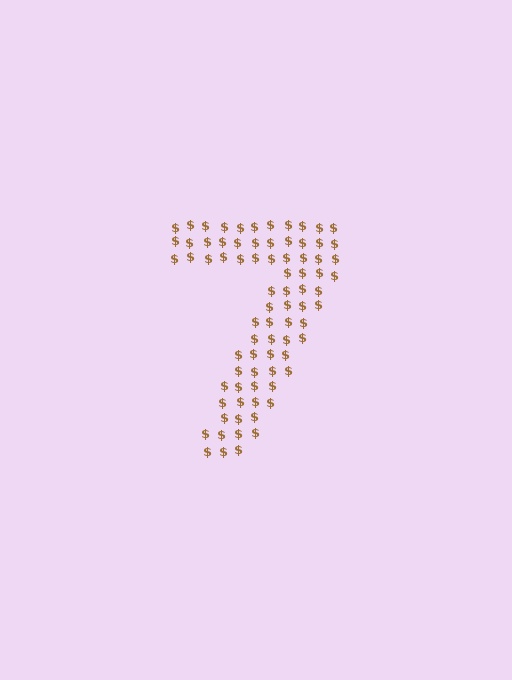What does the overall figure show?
The overall figure shows the digit 7.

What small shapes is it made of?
It is made of small dollar signs.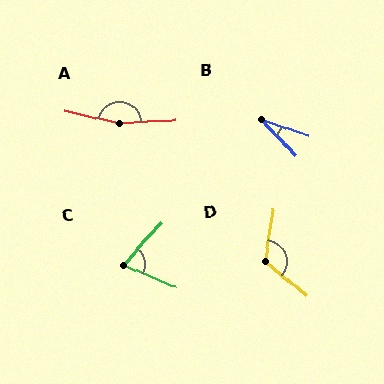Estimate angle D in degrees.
Approximately 121 degrees.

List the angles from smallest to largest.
B (28°), C (71°), D (121°), A (165°).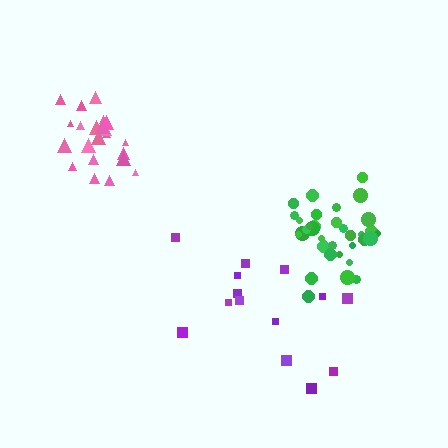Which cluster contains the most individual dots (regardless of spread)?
Green (34).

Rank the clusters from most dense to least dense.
pink, green, purple.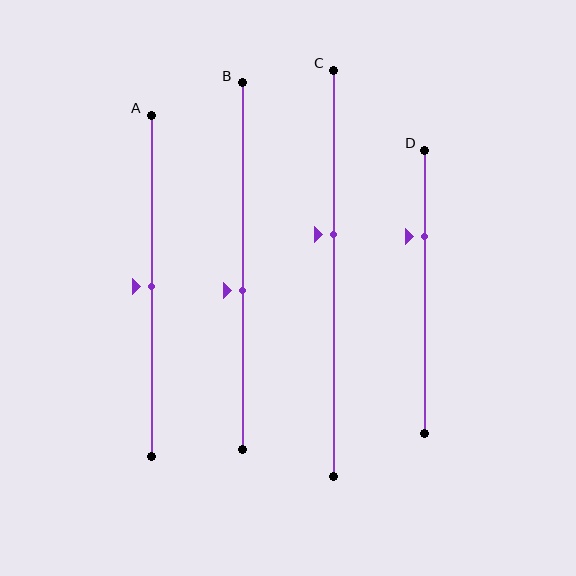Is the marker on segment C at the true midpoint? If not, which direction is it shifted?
No, the marker on segment C is shifted upward by about 10% of the segment length.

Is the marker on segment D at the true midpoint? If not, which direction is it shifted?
No, the marker on segment D is shifted upward by about 20% of the segment length.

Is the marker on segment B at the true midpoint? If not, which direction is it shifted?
No, the marker on segment B is shifted downward by about 7% of the segment length.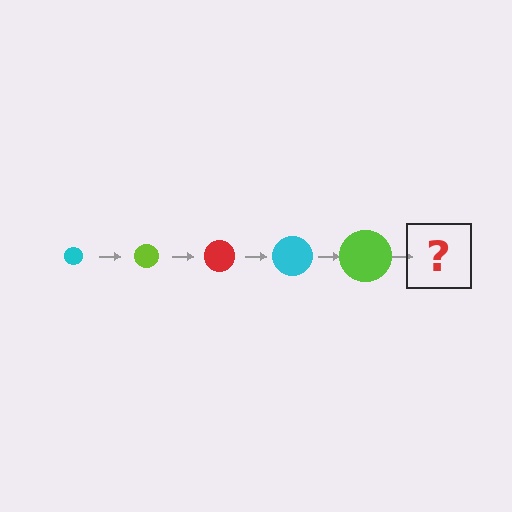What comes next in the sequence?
The next element should be a red circle, larger than the previous one.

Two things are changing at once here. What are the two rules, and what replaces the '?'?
The two rules are that the circle grows larger each step and the color cycles through cyan, lime, and red. The '?' should be a red circle, larger than the previous one.